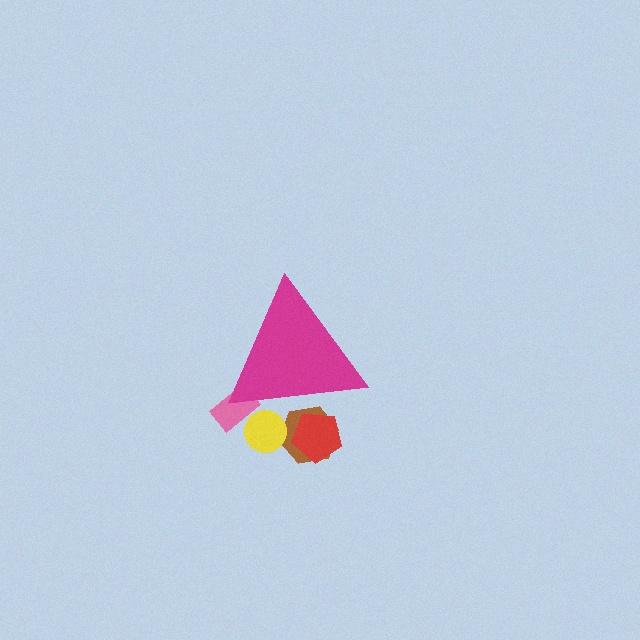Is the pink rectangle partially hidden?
Yes, the pink rectangle is partially hidden behind the magenta triangle.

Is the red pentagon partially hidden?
Yes, the red pentagon is partially hidden behind the magenta triangle.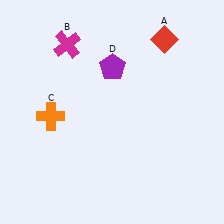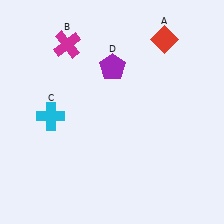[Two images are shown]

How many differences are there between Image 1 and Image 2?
There is 1 difference between the two images.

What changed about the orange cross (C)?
In Image 1, C is orange. In Image 2, it changed to cyan.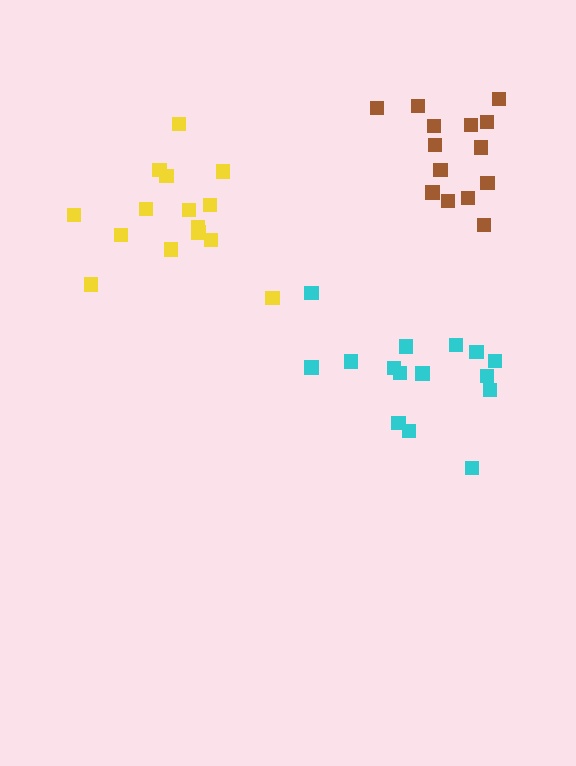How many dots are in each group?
Group 1: 15 dots, Group 2: 15 dots, Group 3: 14 dots (44 total).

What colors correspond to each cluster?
The clusters are colored: yellow, cyan, brown.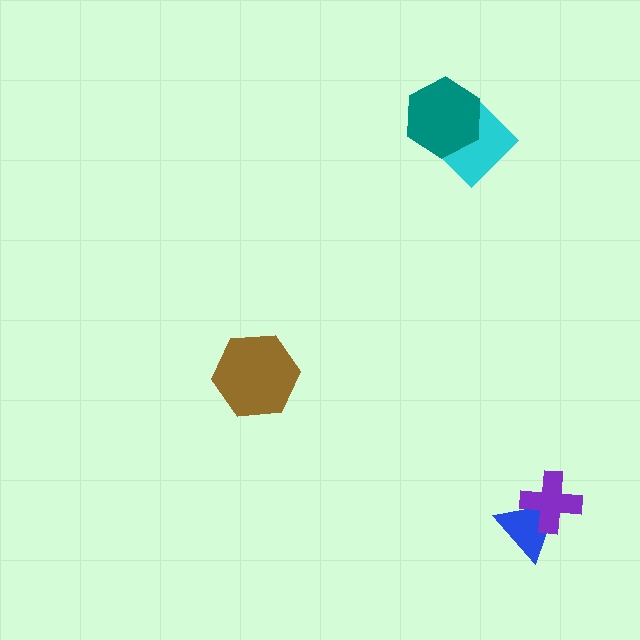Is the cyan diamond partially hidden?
Yes, it is partially covered by another shape.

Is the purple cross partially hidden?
No, no other shape covers it.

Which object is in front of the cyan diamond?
The teal hexagon is in front of the cyan diamond.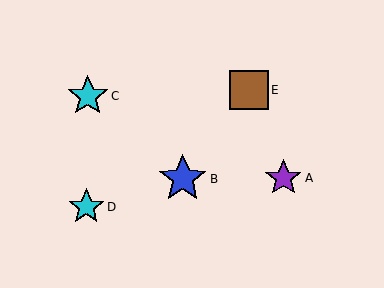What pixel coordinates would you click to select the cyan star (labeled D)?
Click at (86, 207) to select the cyan star D.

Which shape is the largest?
The blue star (labeled B) is the largest.